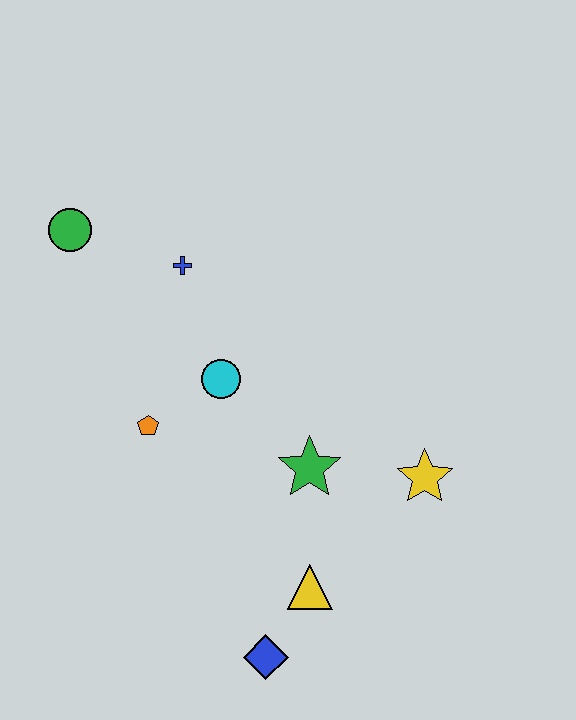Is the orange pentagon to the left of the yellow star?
Yes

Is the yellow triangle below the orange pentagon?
Yes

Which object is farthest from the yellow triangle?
The green circle is farthest from the yellow triangle.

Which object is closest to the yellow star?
The green star is closest to the yellow star.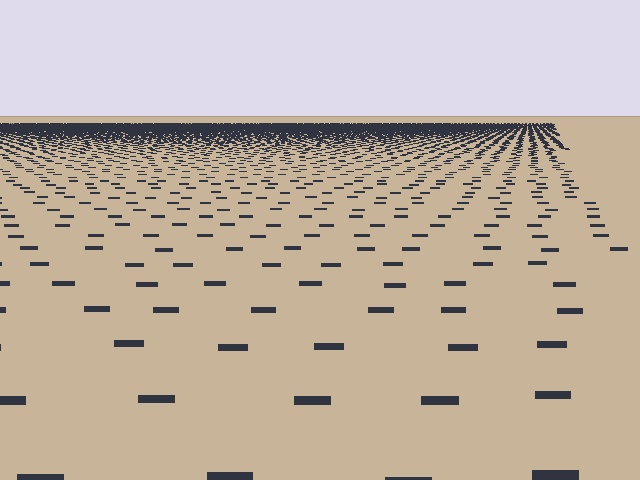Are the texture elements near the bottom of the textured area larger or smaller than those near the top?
Larger. Near the bottom, elements are closer to the viewer and appear at a bigger on-screen size.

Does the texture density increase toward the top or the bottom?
Density increases toward the top.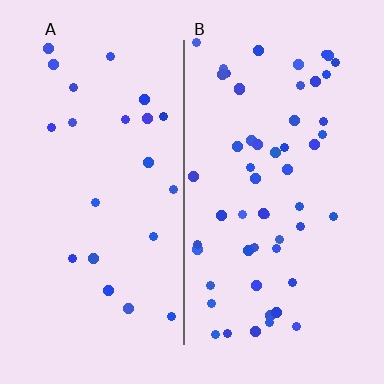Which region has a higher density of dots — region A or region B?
B (the right).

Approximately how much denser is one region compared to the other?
Approximately 2.4× — region B over region A.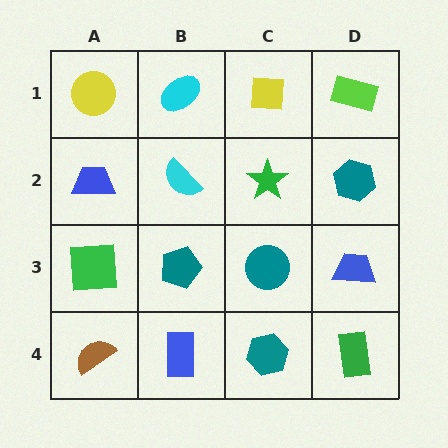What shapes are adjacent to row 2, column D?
A lime rectangle (row 1, column D), a blue trapezoid (row 3, column D), a green star (row 2, column C).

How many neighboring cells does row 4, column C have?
3.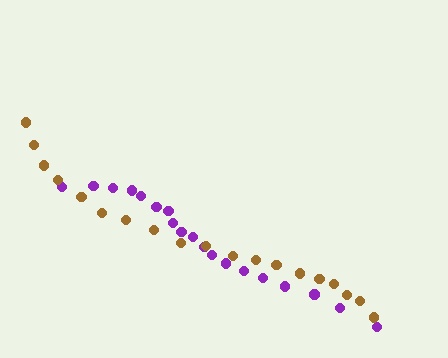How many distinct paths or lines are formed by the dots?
There are 2 distinct paths.